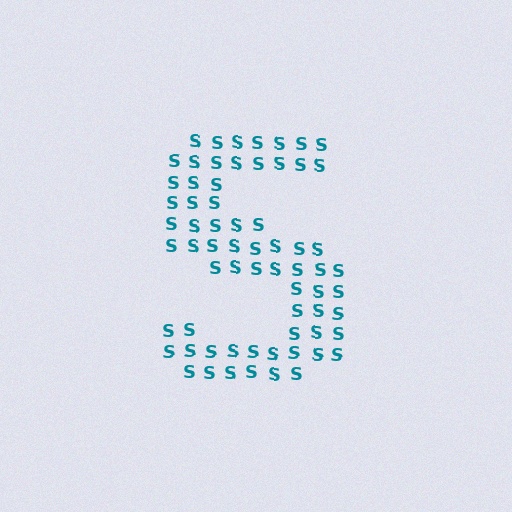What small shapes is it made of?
It is made of small letter S's.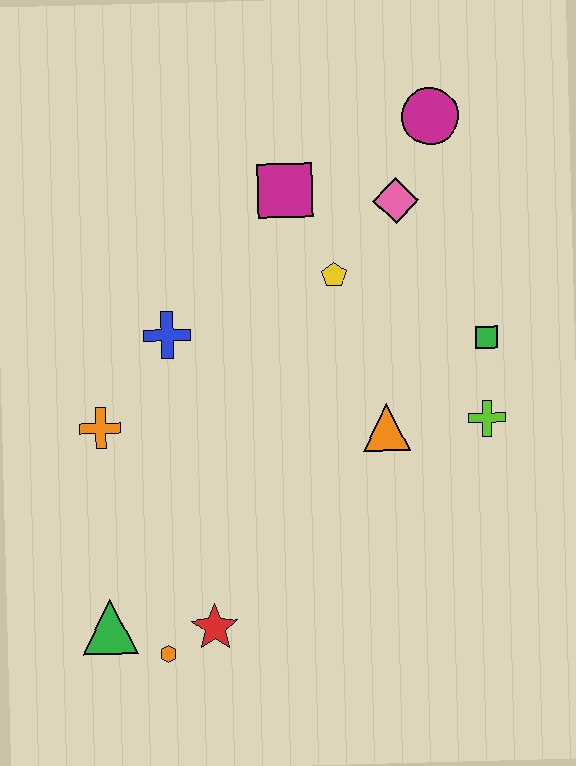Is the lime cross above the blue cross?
No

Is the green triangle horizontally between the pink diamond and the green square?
No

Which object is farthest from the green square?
The green triangle is farthest from the green square.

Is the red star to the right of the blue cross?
Yes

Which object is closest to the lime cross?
The green square is closest to the lime cross.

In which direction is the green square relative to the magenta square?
The green square is to the right of the magenta square.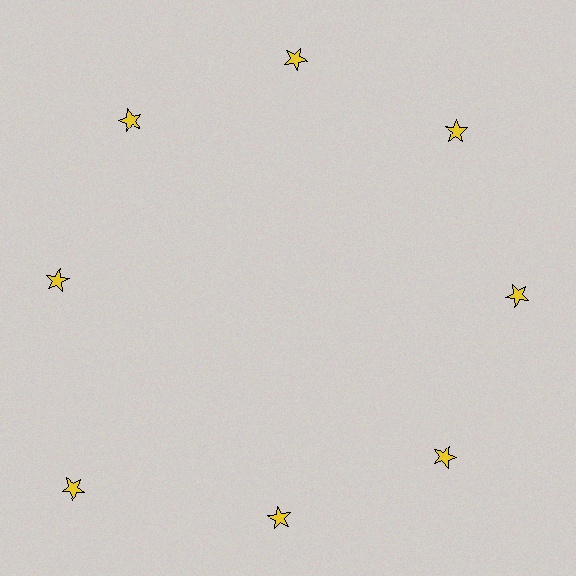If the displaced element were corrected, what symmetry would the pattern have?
It would have 8-fold rotational symmetry — the pattern would map onto itself every 45 degrees.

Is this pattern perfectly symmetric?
No. The 8 yellow stars are arranged in a ring, but one element near the 8 o'clock position is pushed outward from the center, breaking the 8-fold rotational symmetry.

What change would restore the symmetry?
The symmetry would be restored by moving it inward, back onto the ring so that all 8 stars sit at equal angles and equal distance from the center.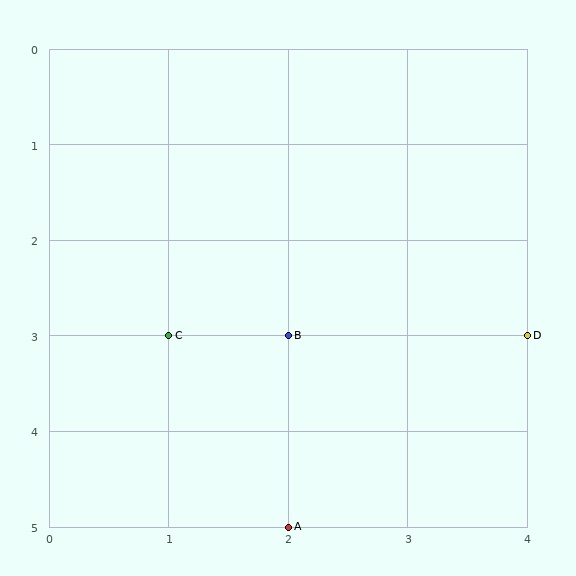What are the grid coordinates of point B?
Point B is at grid coordinates (2, 3).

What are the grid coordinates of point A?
Point A is at grid coordinates (2, 5).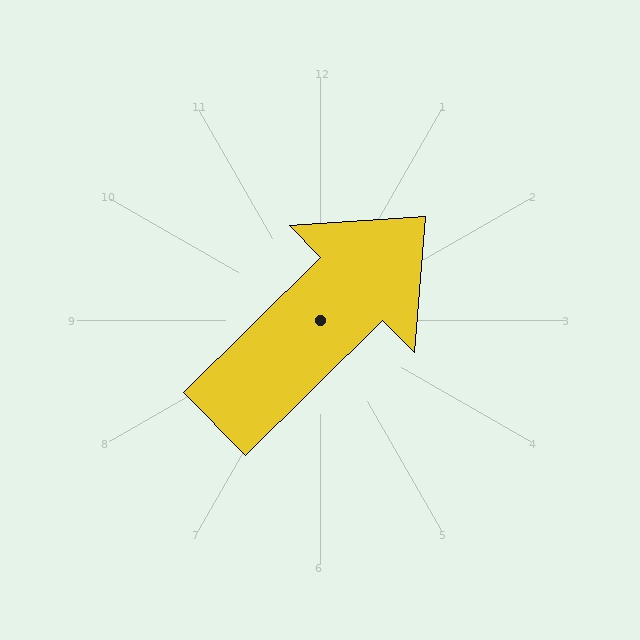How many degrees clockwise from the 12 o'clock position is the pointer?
Approximately 46 degrees.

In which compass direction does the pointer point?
Northeast.